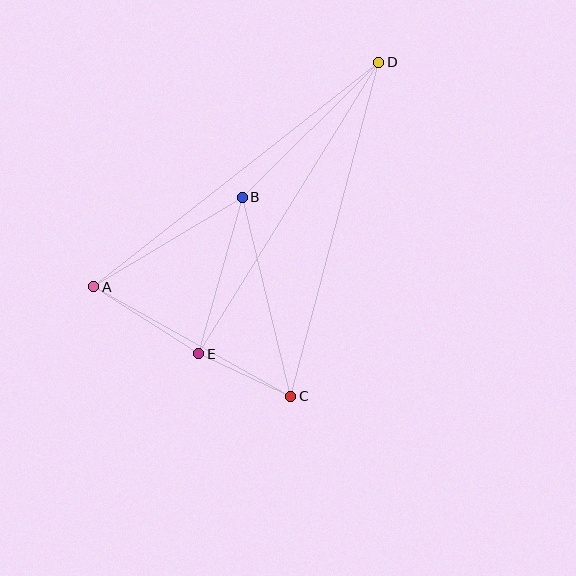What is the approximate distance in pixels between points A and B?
The distance between A and B is approximately 173 pixels.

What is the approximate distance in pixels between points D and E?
The distance between D and E is approximately 343 pixels.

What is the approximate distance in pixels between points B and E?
The distance between B and E is approximately 162 pixels.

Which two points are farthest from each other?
Points A and D are farthest from each other.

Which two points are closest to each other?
Points C and E are closest to each other.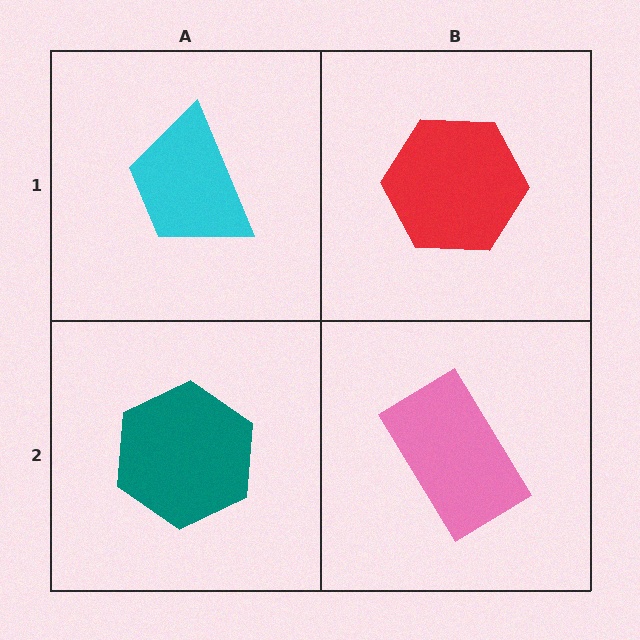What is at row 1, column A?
A cyan trapezoid.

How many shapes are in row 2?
2 shapes.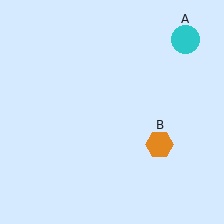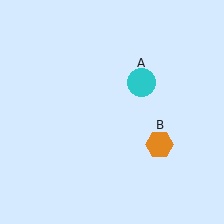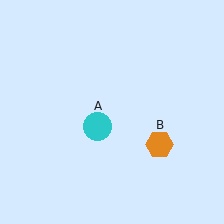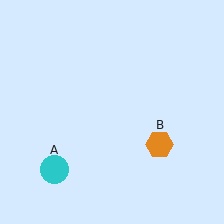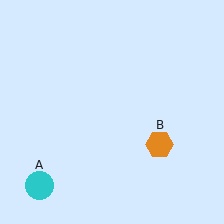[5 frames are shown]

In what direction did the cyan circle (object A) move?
The cyan circle (object A) moved down and to the left.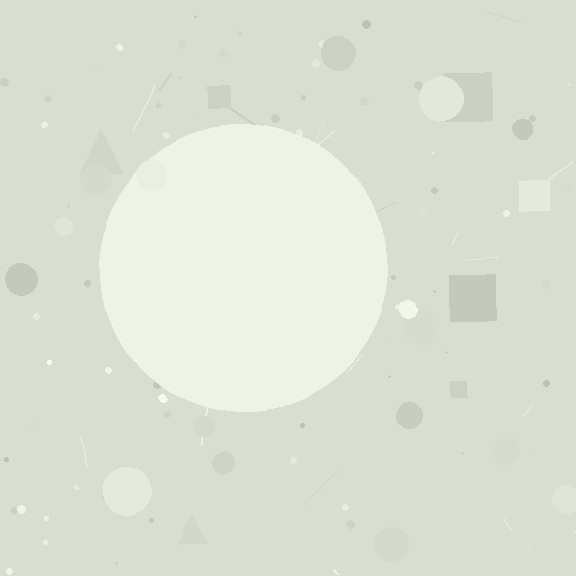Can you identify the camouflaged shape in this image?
The camouflaged shape is a circle.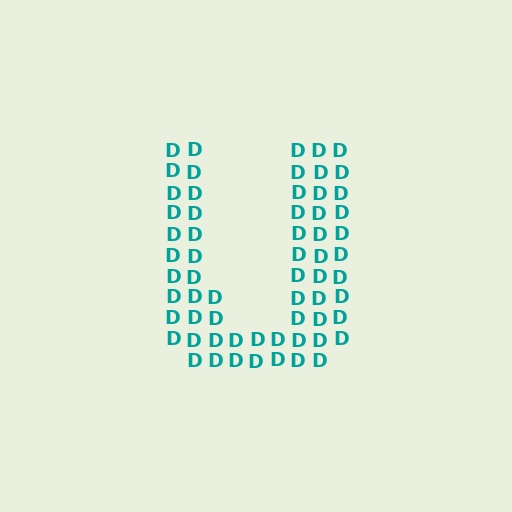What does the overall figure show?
The overall figure shows the letter U.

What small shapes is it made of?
It is made of small letter D's.